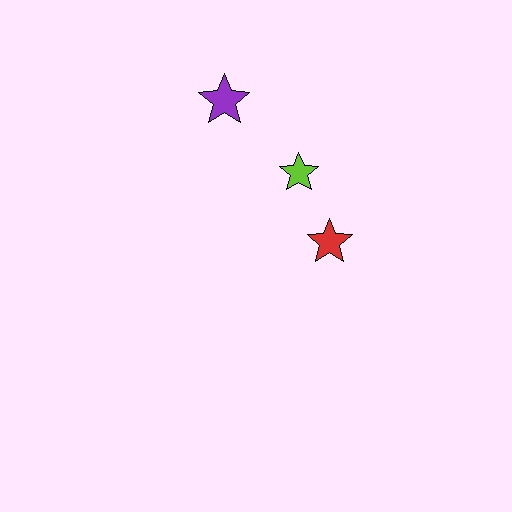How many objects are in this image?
There are 3 objects.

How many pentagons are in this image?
There are no pentagons.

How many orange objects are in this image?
There are no orange objects.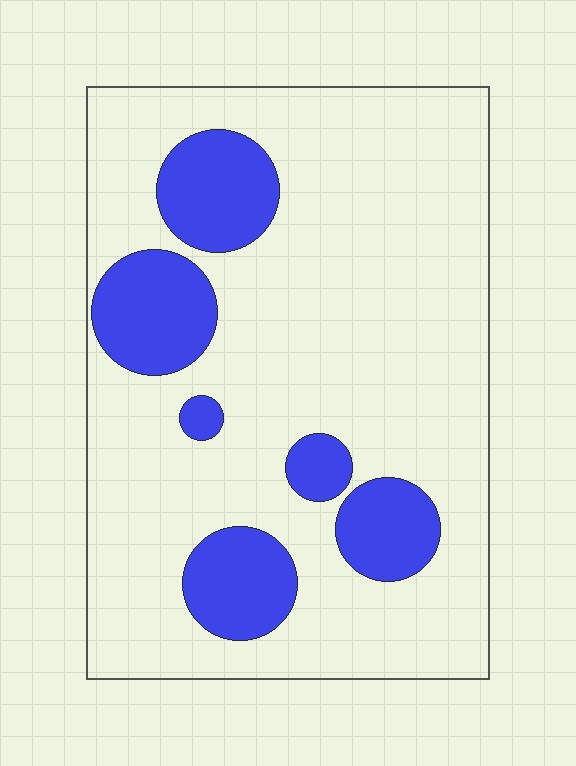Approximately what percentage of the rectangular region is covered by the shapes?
Approximately 20%.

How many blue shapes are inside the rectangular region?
6.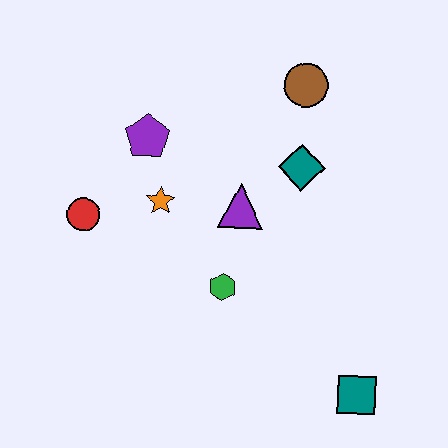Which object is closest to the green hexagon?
The purple triangle is closest to the green hexagon.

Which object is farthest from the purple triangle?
The teal square is farthest from the purple triangle.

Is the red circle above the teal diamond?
No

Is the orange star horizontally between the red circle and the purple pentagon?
No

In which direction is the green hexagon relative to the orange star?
The green hexagon is below the orange star.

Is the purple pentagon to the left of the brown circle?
Yes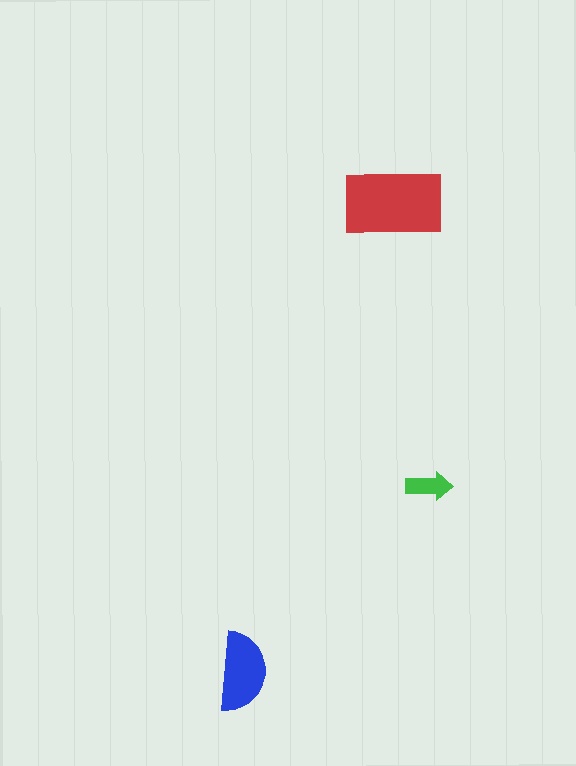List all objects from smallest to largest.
The green arrow, the blue semicircle, the red rectangle.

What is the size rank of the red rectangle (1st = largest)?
1st.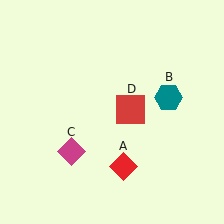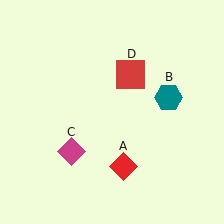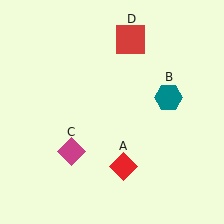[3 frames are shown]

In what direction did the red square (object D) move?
The red square (object D) moved up.